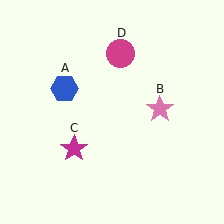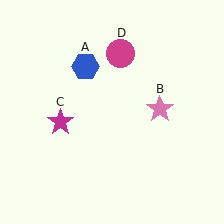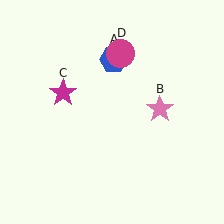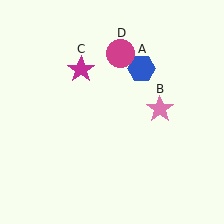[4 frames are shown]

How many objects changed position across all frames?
2 objects changed position: blue hexagon (object A), magenta star (object C).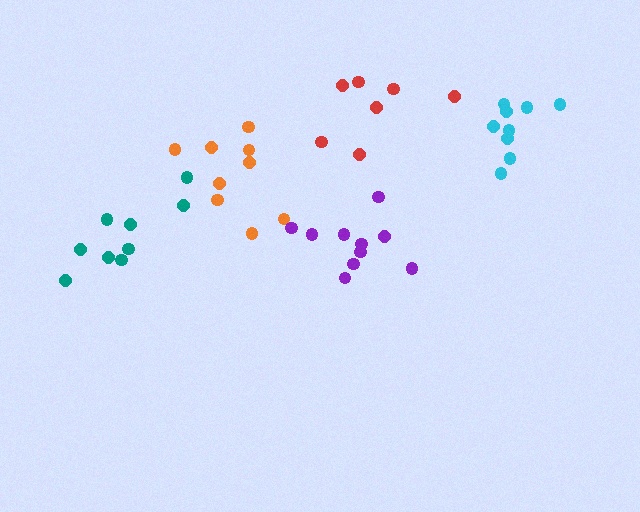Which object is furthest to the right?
The cyan cluster is rightmost.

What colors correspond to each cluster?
The clusters are colored: orange, teal, purple, cyan, red.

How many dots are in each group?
Group 1: 9 dots, Group 2: 9 dots, Group 3: 10 dots, Group 4: 9 dots, Group 5: 7 dots (44 total).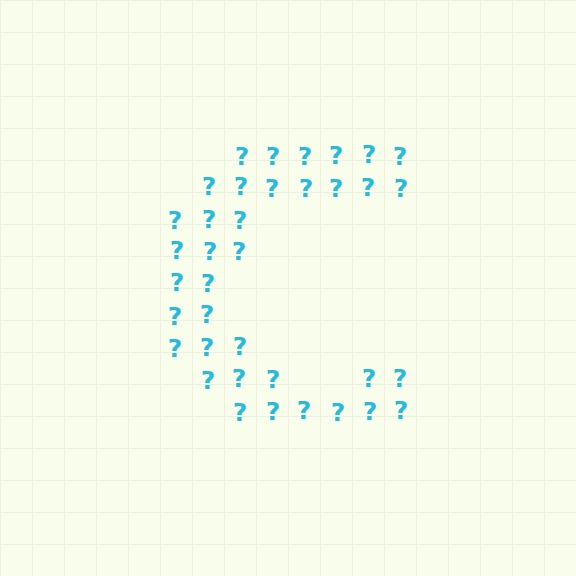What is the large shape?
The large shape is the letter C.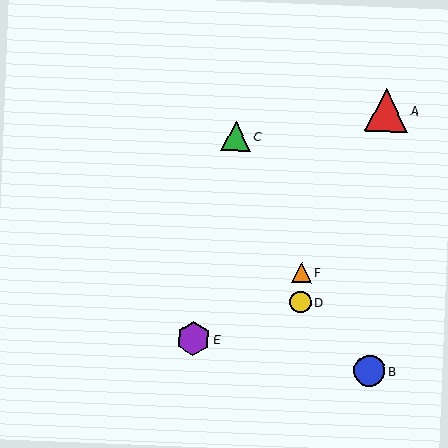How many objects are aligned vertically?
2 objects (D, F) are aligned vertically.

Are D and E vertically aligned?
No, D is at x≈300 and E is at x≈193.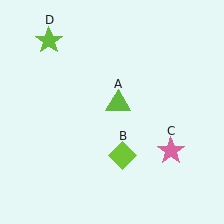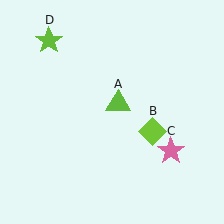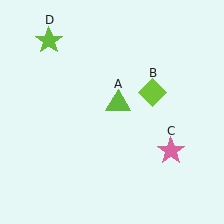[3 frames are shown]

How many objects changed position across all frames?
1 object changed position: lime diamond (object B).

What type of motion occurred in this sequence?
The lime diamond (object B) rotated counterclockwise around the center of the scene.